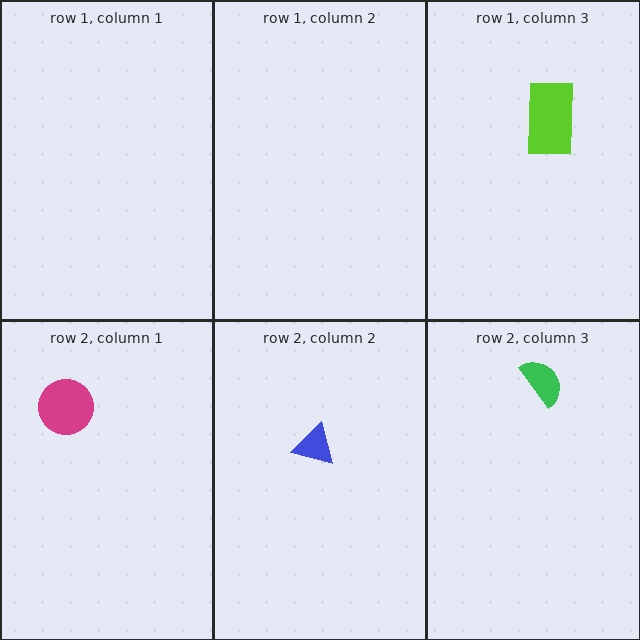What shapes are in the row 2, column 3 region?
The green semicircle.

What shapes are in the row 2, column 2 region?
The blue triangle.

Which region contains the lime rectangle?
The row 1, column 3 region.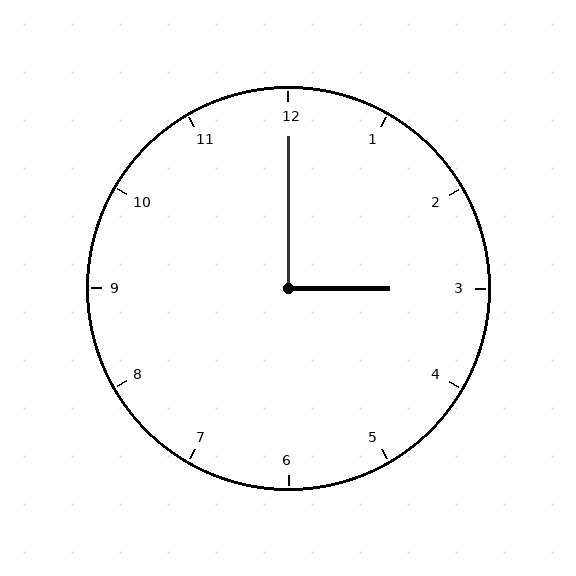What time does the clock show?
3:00.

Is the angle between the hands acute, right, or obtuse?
It is right.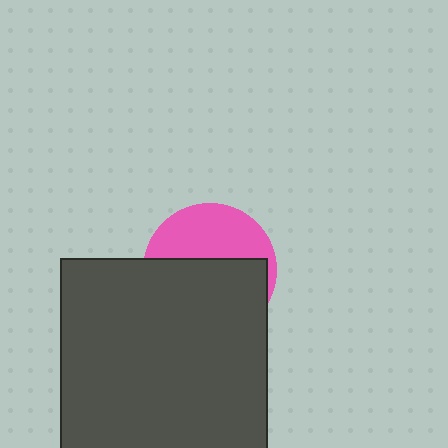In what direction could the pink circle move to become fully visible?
The pink circle could move up. That would shift it out from behind the dark gray rectangle entirely.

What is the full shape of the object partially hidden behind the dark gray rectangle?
The partially hidden object is a pink circle.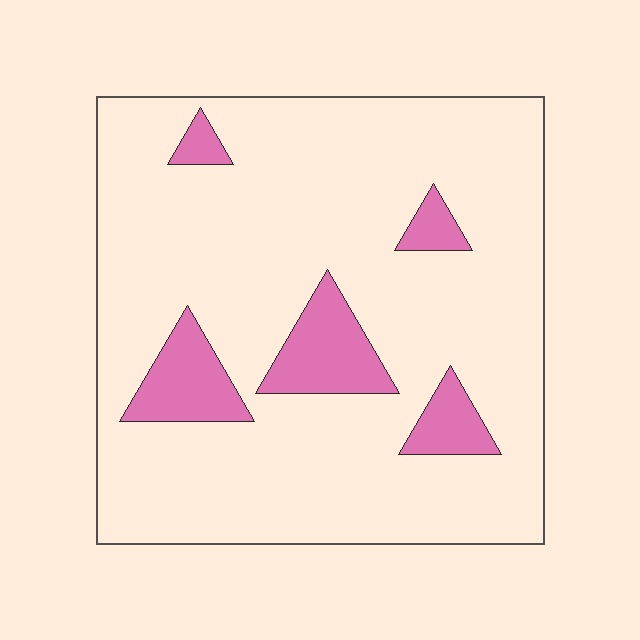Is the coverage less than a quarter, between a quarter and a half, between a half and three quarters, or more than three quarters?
Less than a quarter.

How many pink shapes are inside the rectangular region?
5.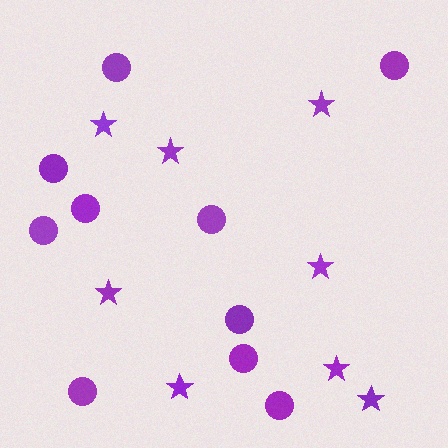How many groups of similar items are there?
There are 2 groups: one group of stars (8) and one group of circles (10).